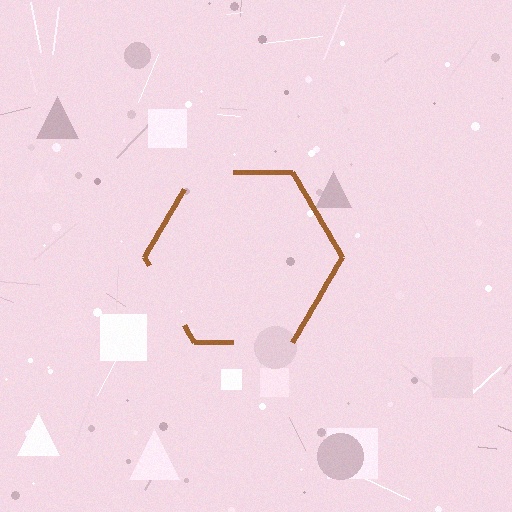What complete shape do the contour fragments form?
The contour fragments form a hexagon.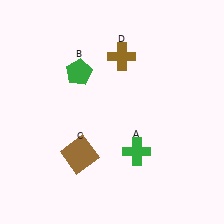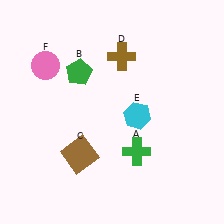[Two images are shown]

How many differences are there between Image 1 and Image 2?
There are 2 differences between the two images.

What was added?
A cyan hexagon (E), a pink circle (F) were added in Image 2.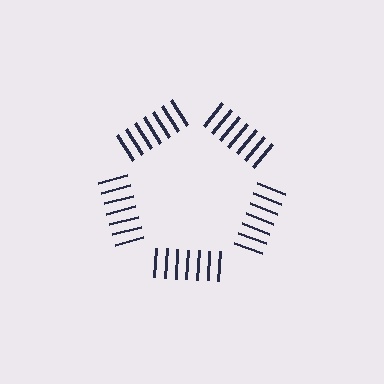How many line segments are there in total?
35 — 7 along each of the 5 edges.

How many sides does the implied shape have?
5 sides — the line-ends trace a pentagon.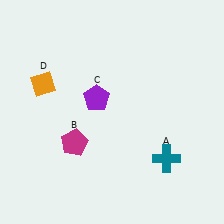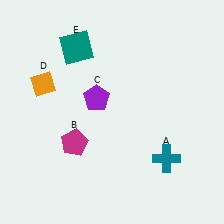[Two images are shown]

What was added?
A teal square (E) was added in Image 2.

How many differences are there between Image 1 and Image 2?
There is 1 difference between the two images.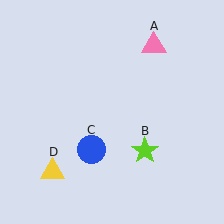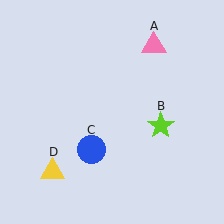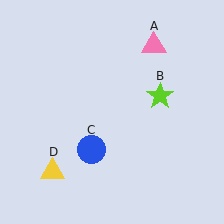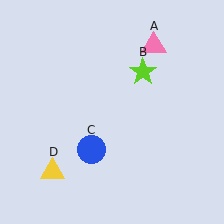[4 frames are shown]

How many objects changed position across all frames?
1 object changed position: lime star (object B).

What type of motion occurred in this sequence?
The lime star (object B) rotated counterclockwise around the center of the scene.